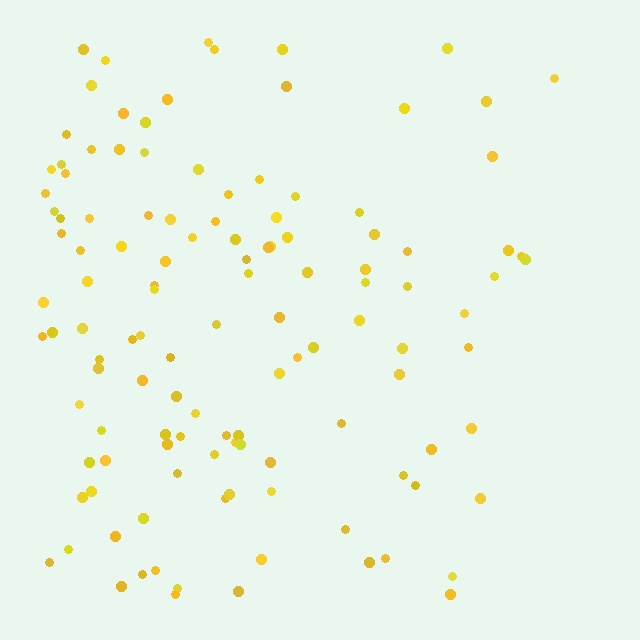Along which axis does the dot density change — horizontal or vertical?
Horizontal.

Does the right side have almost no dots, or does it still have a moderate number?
Still a moderate number, just noticeably fewer than the left.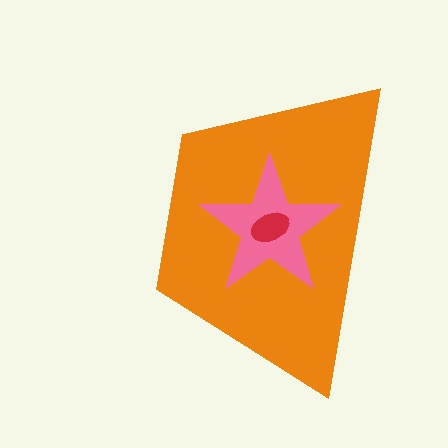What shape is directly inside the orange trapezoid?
The pink star.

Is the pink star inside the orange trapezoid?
Yes.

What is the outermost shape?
The orange trapezoid.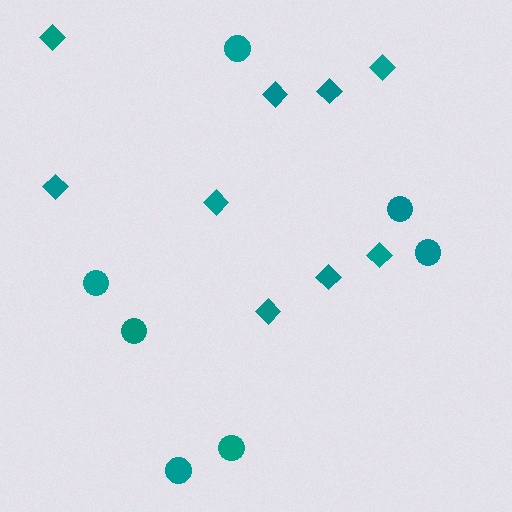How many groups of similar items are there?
There are 2 groups: one group of diamonds (9) and one group of circles (7).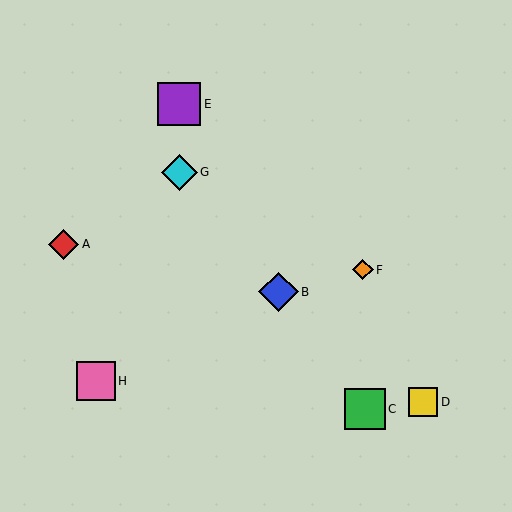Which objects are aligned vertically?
Objects E, G are aligned vertically.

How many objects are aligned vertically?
2 objects (E, G) are aligned vertically.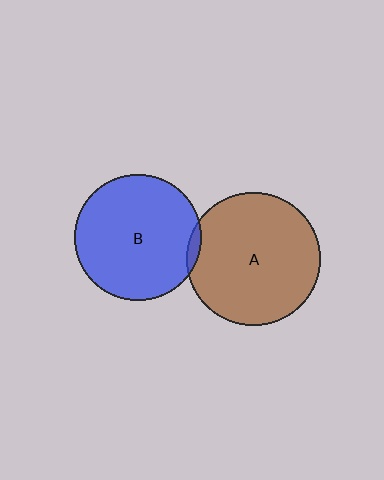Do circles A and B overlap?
Yes.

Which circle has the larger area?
Circle A (brown).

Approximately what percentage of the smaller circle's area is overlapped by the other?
Approximately 5%.